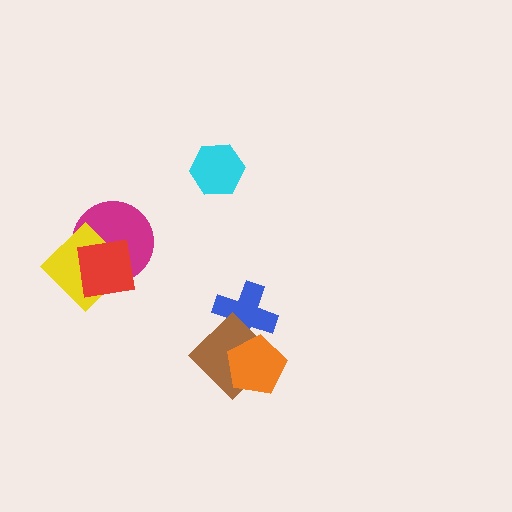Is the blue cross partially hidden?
Yes, it is partially covered by another shape.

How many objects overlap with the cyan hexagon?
0 objects overlap with the cyan hexagon.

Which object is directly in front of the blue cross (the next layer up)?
The brown diamond is directly in front of the blue cross.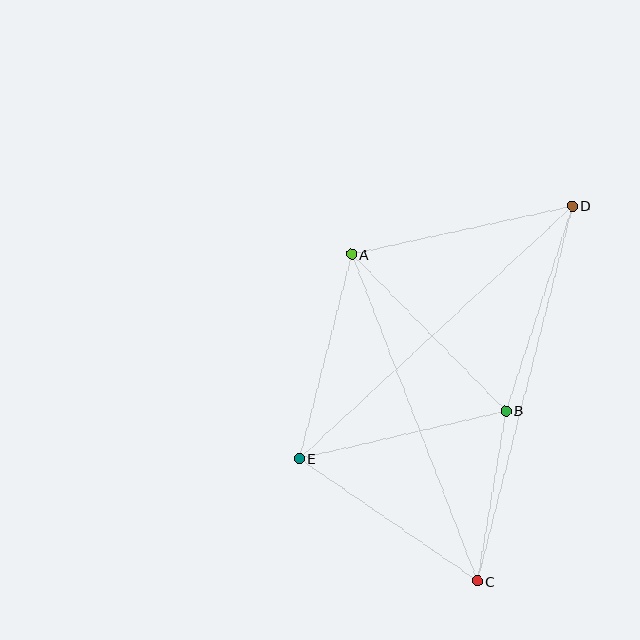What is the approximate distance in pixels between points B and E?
The distance between B and E is approximately 212 pixels.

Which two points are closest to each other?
Points B and C are closest to each other.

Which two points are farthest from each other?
Points C and D are farthest from each other.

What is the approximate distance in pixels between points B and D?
The distance between B and D is approximately 215 pixels.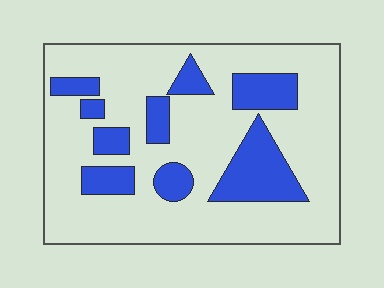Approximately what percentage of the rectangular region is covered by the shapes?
Approximately 25%.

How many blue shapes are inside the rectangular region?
9.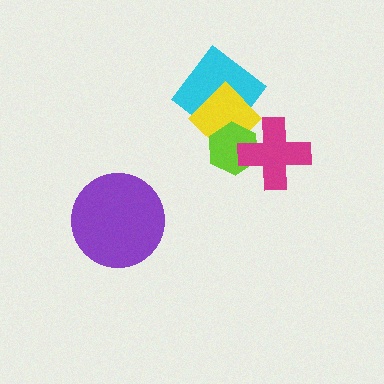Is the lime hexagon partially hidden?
Yes, it is partially covered by another shape.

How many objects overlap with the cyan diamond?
2 objects overlap with the cyan diamond.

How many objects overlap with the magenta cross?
2 objects overlap with the magenta cross.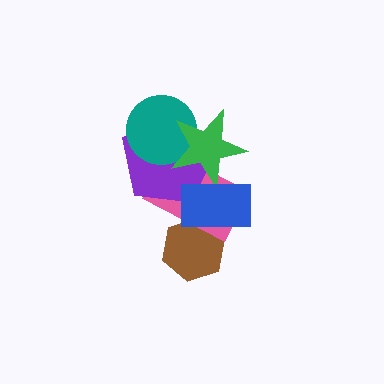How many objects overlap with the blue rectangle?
4 objects overlap with the blue rectangle.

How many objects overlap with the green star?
4 objects overlap with the green star.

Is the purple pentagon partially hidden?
Yes, it is partially covered by another shape.